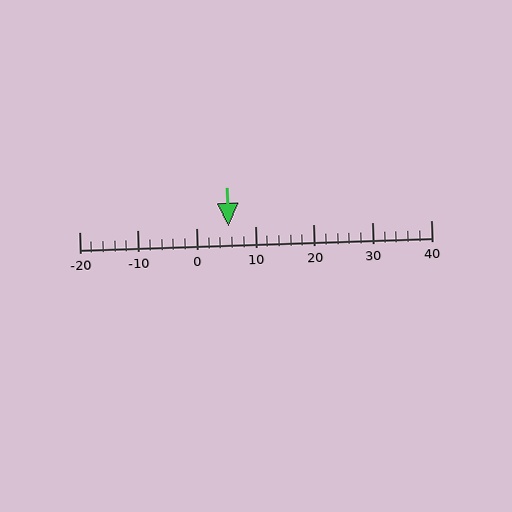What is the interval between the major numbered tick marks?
The major tick marks are spaced 10 units apart.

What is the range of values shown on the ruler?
The ruler shows values from -20 to 40.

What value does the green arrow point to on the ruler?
The green arrow points to approximately 5.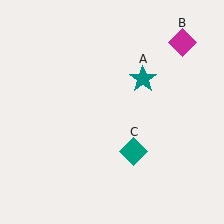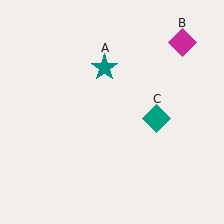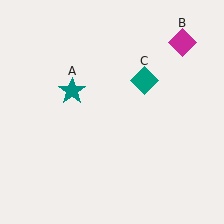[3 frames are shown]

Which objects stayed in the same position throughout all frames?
Magenta diamond (object B) remained stationary.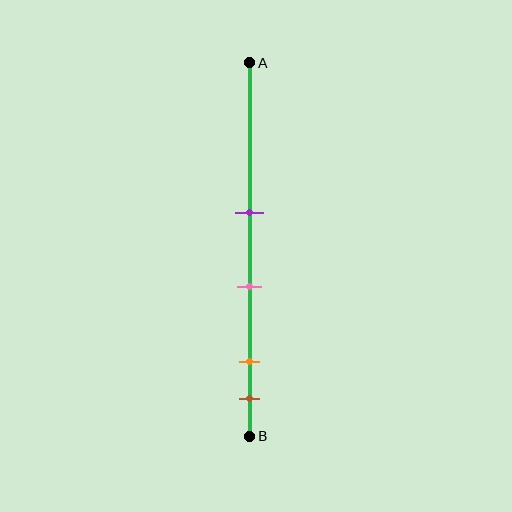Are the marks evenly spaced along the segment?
No, the marks are not evenly spaced.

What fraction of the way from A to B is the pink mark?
The pink mark is approximately 60% (0.6) of the way from A to B.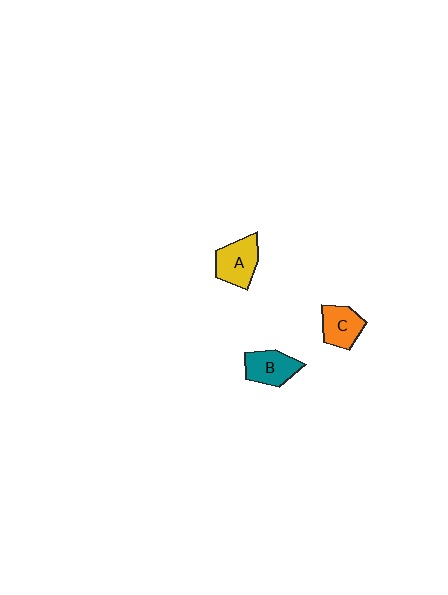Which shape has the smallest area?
Shape C (orange).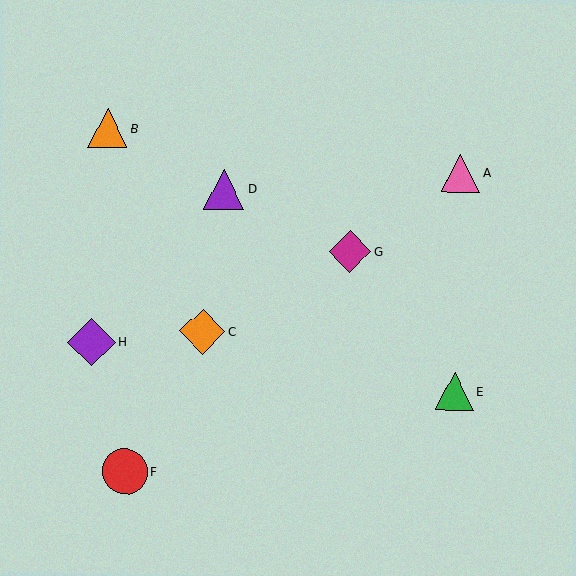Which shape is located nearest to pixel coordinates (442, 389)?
The green triangle (labeled E) at (455, 391) is nearest to that location.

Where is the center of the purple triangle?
The center of the purple triangle is at (224, 189).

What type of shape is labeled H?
Shape H is a purple diamond.